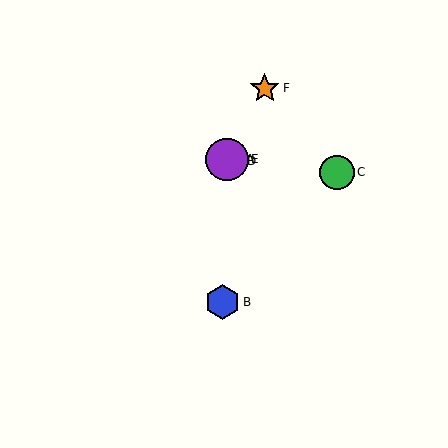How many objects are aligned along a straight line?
4 objects (A, D, E, F) are aligned along a straight line.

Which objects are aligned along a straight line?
Objects A, D, E, F are aligned along a straight line.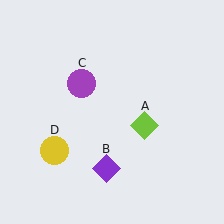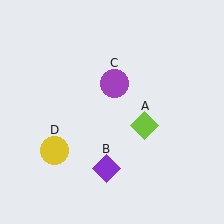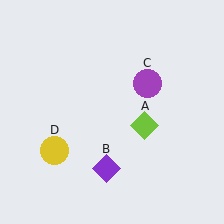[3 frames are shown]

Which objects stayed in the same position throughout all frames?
Lime diamond (object A) and purple diamond (object B) and yellow circle (object D) remained stationary.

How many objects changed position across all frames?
1 object changed position: purple circle (object C).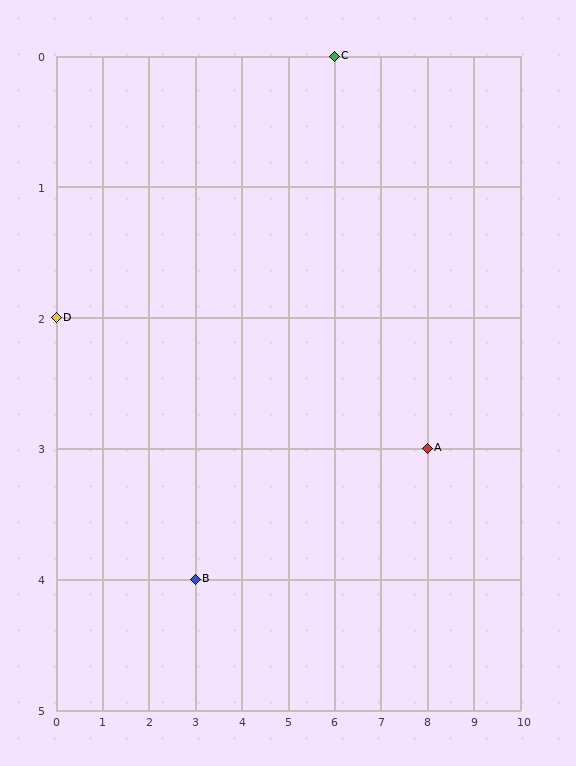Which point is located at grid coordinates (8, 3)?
Point A is at (8, 3).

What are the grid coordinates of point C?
Point C is at grid coordinates (6, 0).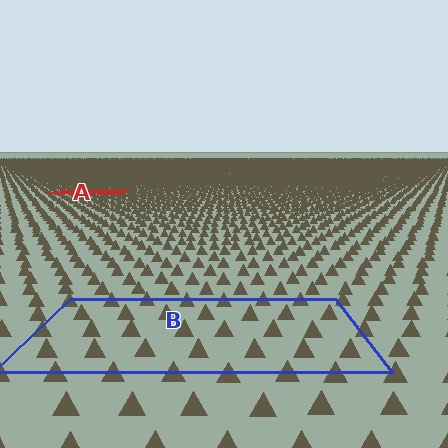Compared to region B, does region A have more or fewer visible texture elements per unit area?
Region A has more texture elements per unit area — they are packed more densely because it is farther away.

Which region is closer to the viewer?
Region B is closer. The texture elements there are larger and more spread out.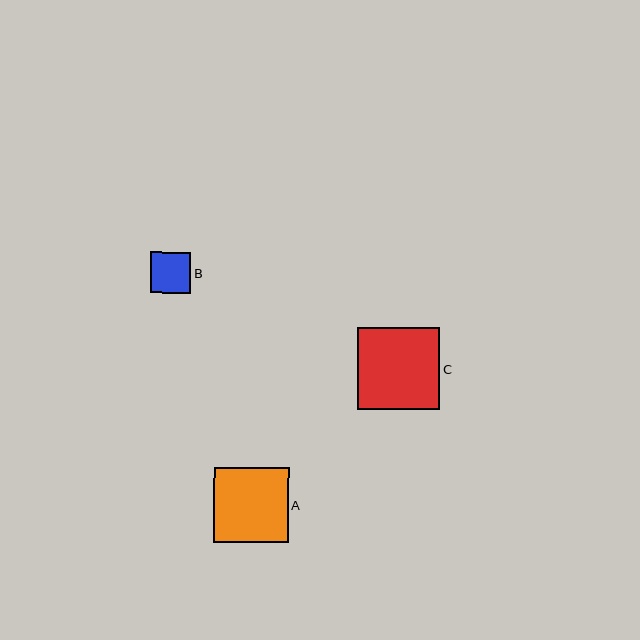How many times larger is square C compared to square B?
Square C is approximately 2.0 times the size of square B.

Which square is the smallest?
Square B is the smallest with a size of approximately 40 pixels.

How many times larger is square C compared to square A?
Square C is approximately 1.1 times the size of square A.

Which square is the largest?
Square C is the largest with a size of approximately 82 pixels.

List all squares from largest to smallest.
From largest to smallest: C, A, B.